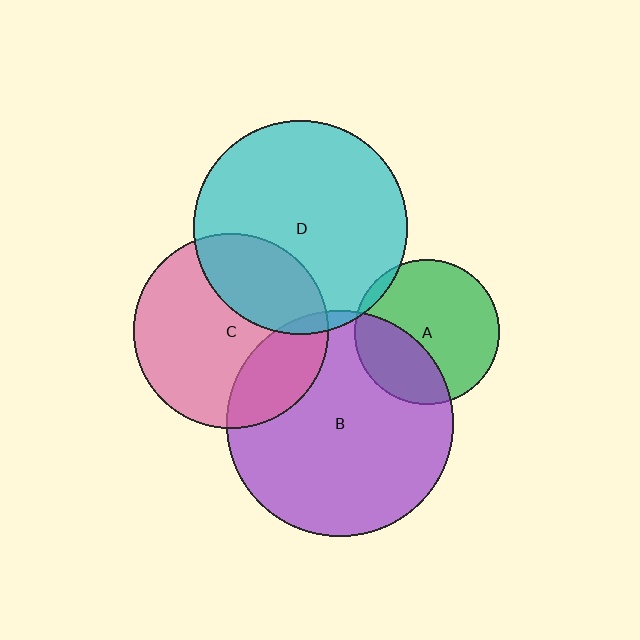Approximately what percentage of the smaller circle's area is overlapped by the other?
Approximately 35%.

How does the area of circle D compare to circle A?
Approximately 2.2 times.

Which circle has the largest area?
Circle B (purple).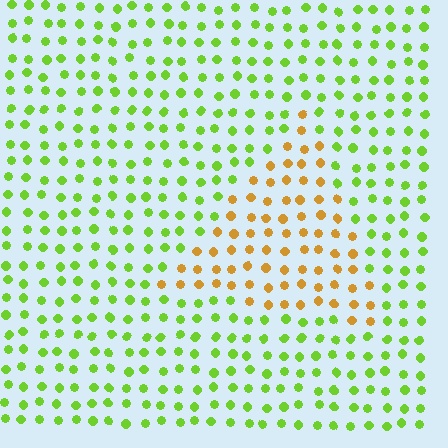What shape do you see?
I see a triangle.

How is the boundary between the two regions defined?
The boundary is defined purely by a slight shift in hue (about 58 degrees). Spacing, size, and orientation are identical on both sides.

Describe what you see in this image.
The image is filled with small lime elements in a uniform arrangement. A triangle-shaped region is visible where the elements are tinted to a slightly different hue, forming a subtle color boundary.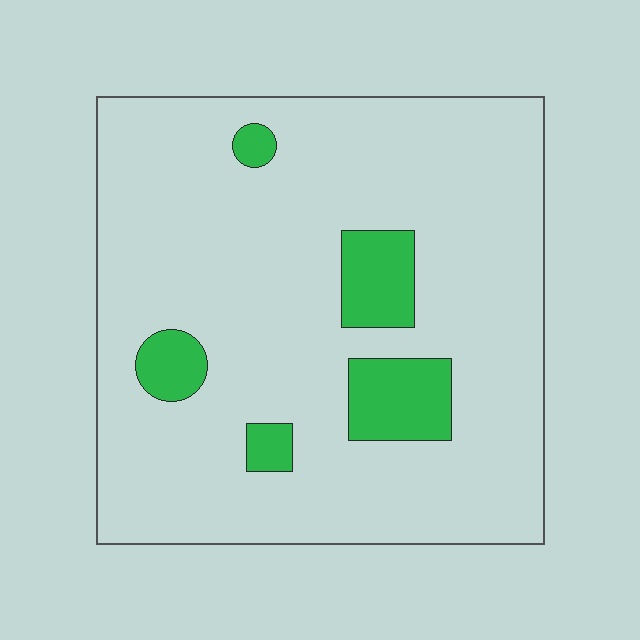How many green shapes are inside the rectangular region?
5.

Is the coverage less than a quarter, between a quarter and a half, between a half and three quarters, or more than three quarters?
Less than a quarter.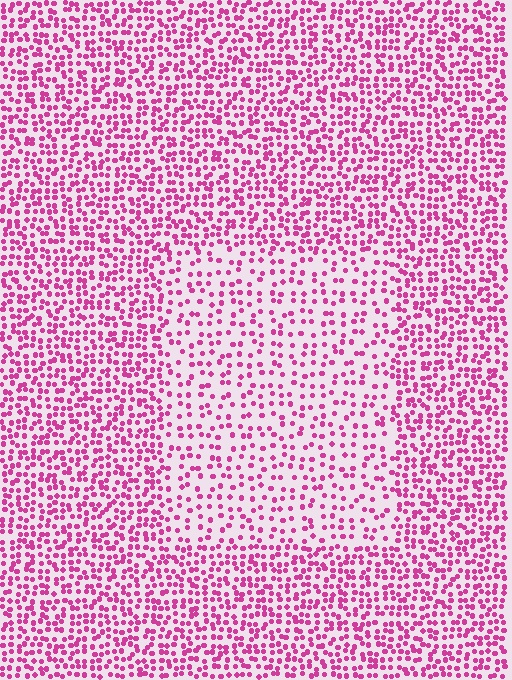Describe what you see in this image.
The image contains small magenta elements arranged at two different densities. A rectangle-shaped region is visible where the elements are less densely packed than the surrounding area.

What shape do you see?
I see a rectangle.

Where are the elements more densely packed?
The elements are more densely packed outside the rectangle boundary.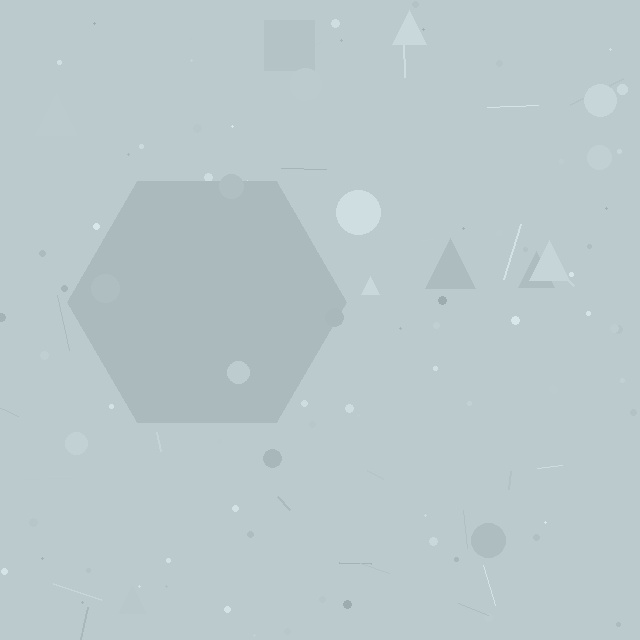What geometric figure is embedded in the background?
A hexagon is embedded in the background.